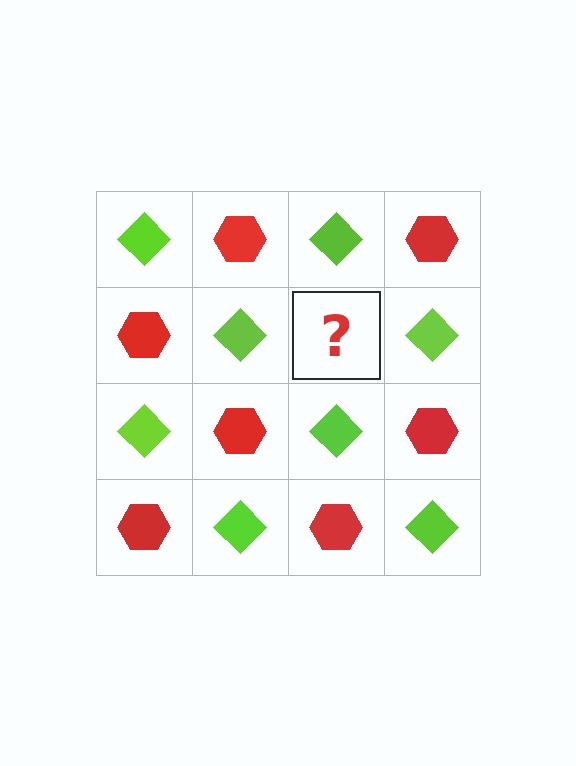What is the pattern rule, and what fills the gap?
The rule is that it alternates lime diamond and red hexagon in a checkerboard pattern. The gap should be filled with a red hexagon.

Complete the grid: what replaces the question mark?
The question mark should be replaced with a red hexagon.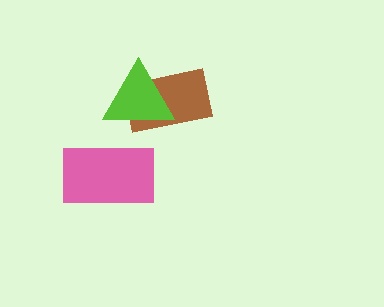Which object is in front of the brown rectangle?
The lime triangle is in front of the brown rectangle.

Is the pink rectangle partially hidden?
No, no other shape covers it.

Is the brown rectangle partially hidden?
Yes, it is partially covered by another shape.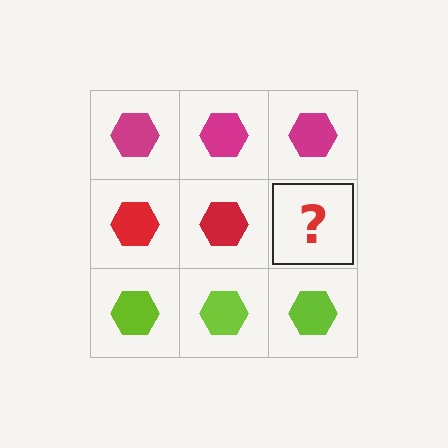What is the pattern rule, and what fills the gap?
The rule is that each row has a consistent color. The gap should be filled with a red hexagon.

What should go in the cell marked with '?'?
The missing cell should contain a red hexagon.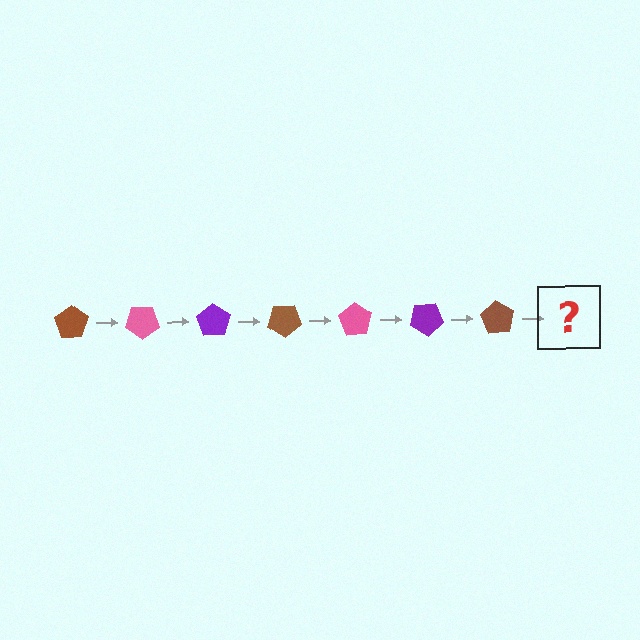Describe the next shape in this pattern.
It should be a pink pentagon, rotated 245 degrees from the start.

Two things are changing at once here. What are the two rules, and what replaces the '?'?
The two rules are that it rotates 35 degrees each step and the color cycles through brown, pink, and purple. The '?' should be a pink pentagon, rotated 245 degrees from the start.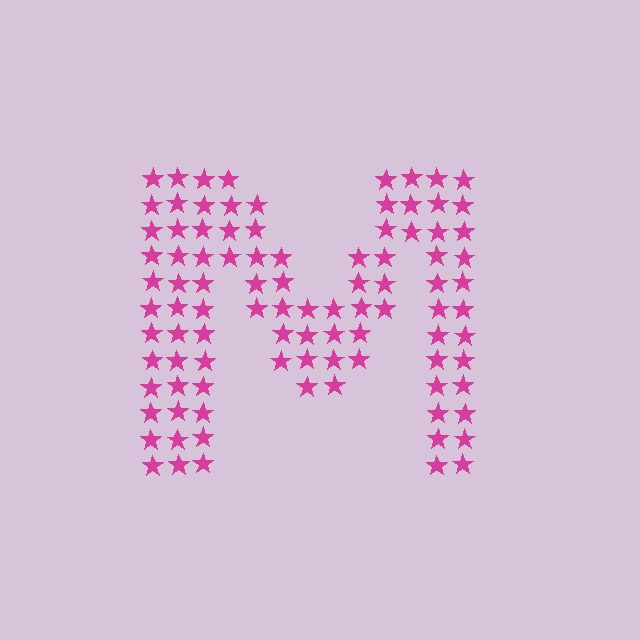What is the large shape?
The large shape is the letter M.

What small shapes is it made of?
It is made of small stars.